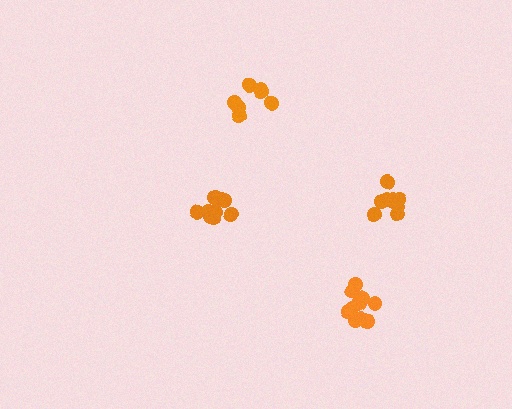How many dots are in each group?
Group 1: 12 dots, Group 2: 7 dots, Group 3: 10 dots, Group 4: 9 dots (38 total).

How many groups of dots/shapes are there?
There are 4 groups.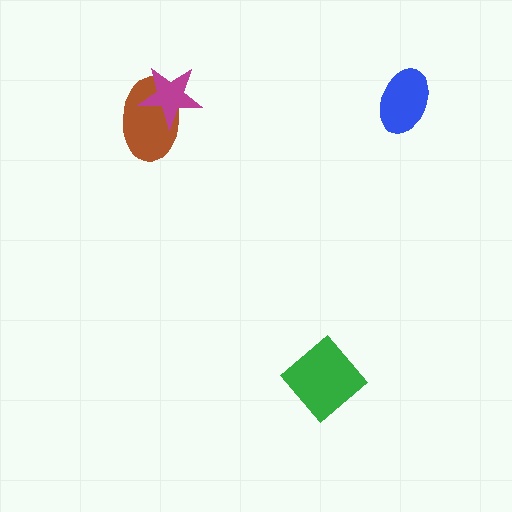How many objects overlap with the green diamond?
0 objects overlap with the green diamond.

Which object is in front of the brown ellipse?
The magenta star is in front of the brown ellipse.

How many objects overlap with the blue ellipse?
0 objects overlap with the blue ellipse.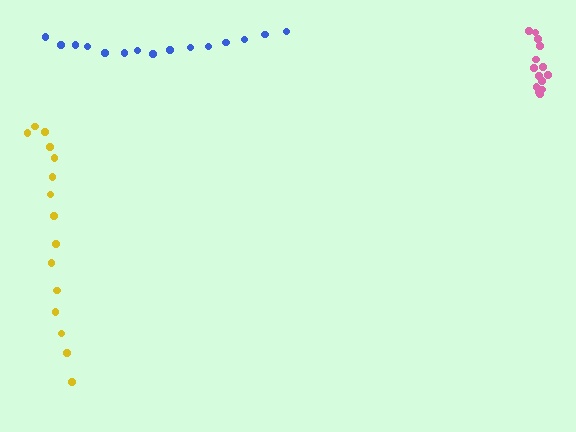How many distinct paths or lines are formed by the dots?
There are 3 distinct paths.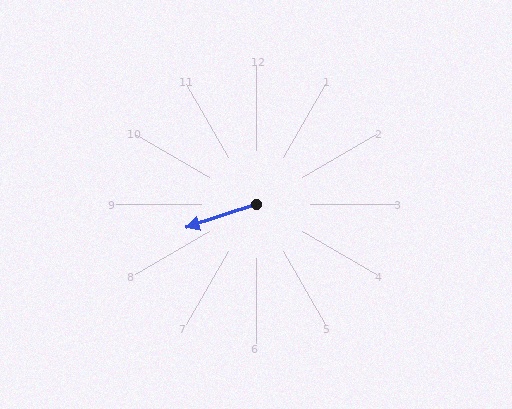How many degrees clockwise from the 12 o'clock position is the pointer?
Approximately 252 degrees.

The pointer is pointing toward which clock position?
Roughly 8 o'clock.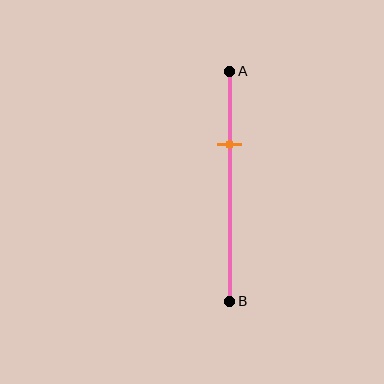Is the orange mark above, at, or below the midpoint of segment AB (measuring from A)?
The orange mark is above the midpoint of segment AB.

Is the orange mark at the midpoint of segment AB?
No, the mark is at about 30% from A, not at the 50% midpoint.